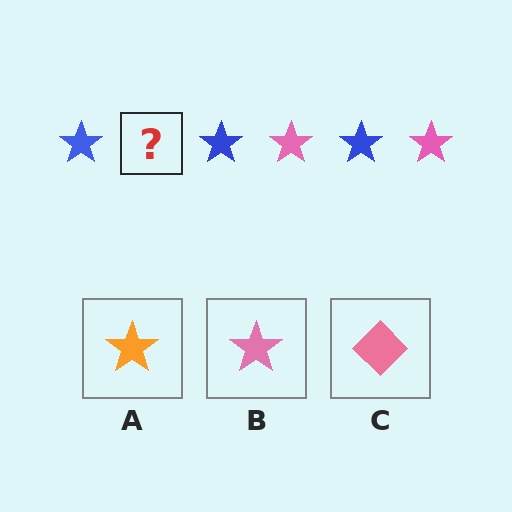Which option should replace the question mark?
Option B.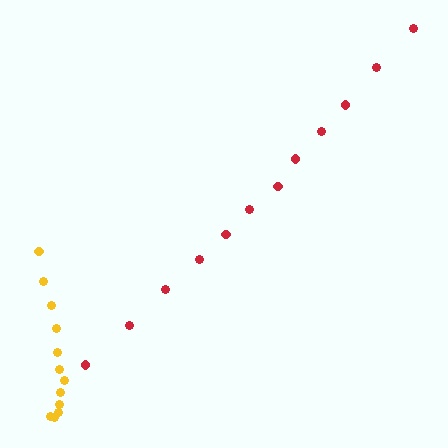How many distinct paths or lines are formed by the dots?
There are 2 distinct paths.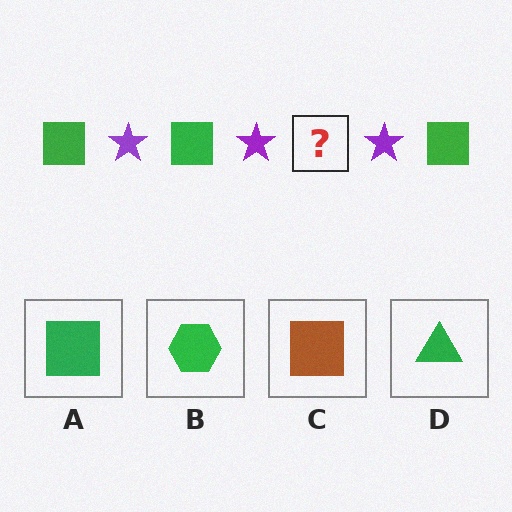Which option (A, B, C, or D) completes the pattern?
A.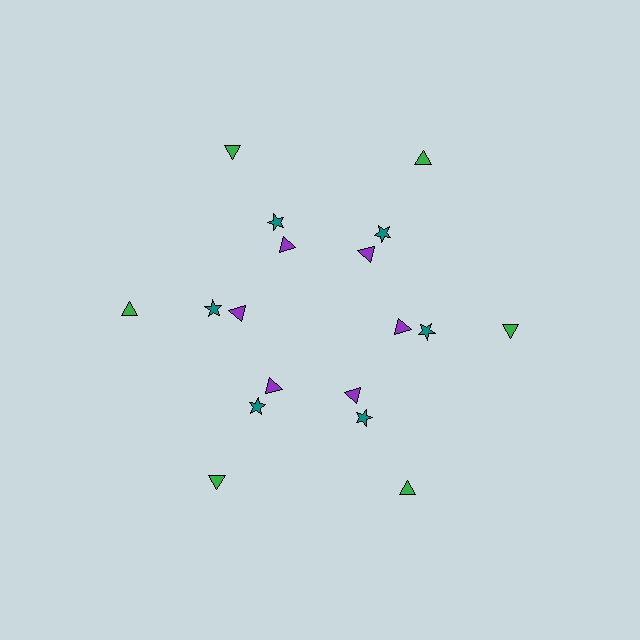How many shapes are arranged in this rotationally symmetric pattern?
There are 18 shapes, arranged in 6 groups of 3.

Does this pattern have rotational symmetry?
Yes, this pattern has 6-fold rotational symmetry. It looks the same after rotating 60 degrees around the center.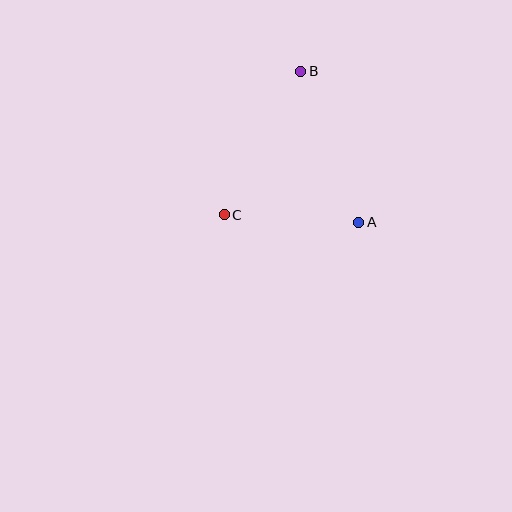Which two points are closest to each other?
Points A and C are closest to each other.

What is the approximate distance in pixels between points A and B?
The distance between A and B is approximately 161 pixels.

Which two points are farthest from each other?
Points B and C are farthest from each other.